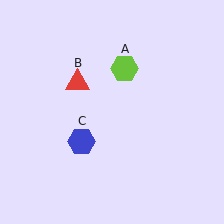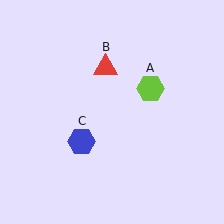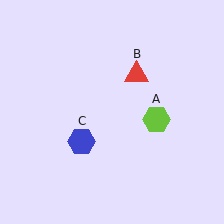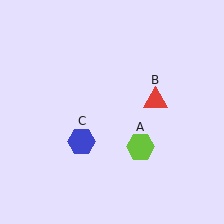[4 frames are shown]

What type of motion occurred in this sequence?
The lime hexagon (object A), red triangle (object B) rotated clockwise around the center of the scene.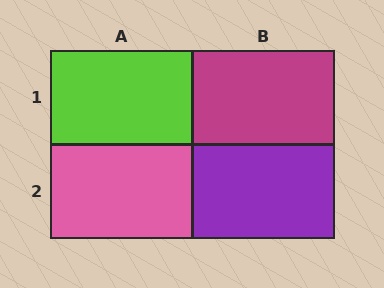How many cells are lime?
1 cell is lime.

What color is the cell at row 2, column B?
Purple.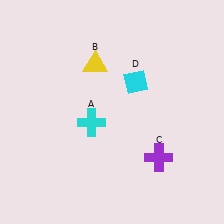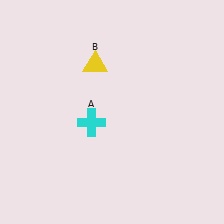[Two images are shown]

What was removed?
The purple cross (C), the cyan diamond (D) were removed in Image 2.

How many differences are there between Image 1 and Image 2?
There are 2 differences between the two images.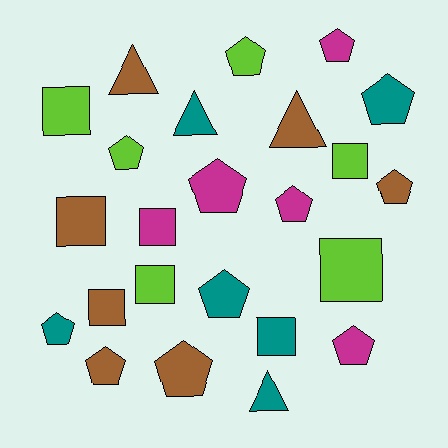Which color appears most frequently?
Brown, with 7 objects.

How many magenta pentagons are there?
There are 4 magenta pentagons.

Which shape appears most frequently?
Pentagon, with 12 objects.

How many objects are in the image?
There are 24 objects.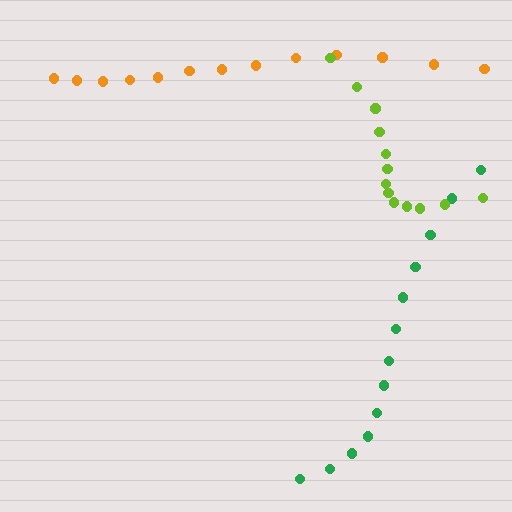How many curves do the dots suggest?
There are 3 distinct paths.